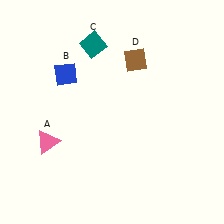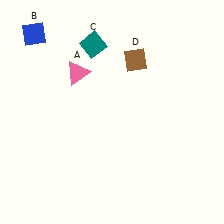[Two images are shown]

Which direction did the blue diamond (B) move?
The blue diamond (B) moved up.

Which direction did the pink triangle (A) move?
The pink triangle (A) moved up.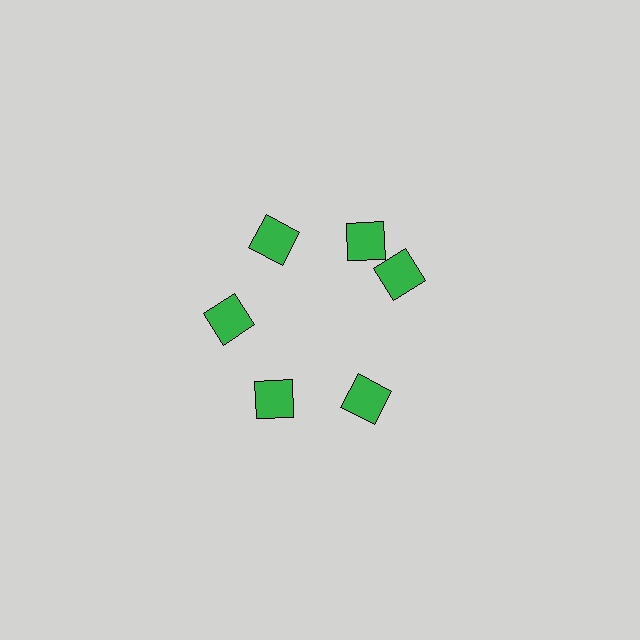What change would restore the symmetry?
The symmetry would be restored by rotating it back into even spacing with its neighbors so that all 6 squares sit at equal angles and equal distance from the center.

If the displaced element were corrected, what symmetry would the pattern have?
It would have 6-fold rotational symmetry — the pattern would map onto itself every 60 degrees.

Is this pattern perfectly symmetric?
No. The 6 green squares are arranged in a ring, but one element near the 3 o'clock position is rotated out of alignment along the ring, breaking the 6-fold rotational symmetry.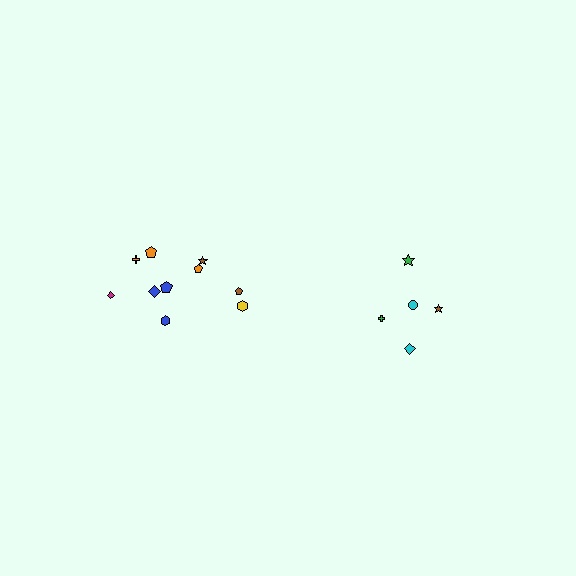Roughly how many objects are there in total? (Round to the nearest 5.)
Roughly 15 objects in total.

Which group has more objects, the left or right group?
The left group.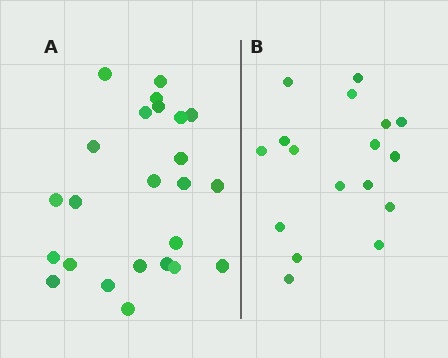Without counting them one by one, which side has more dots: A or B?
Region A (the left region) has more dots.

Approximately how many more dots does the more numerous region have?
Region A has roughly 8 or so more dots than region B.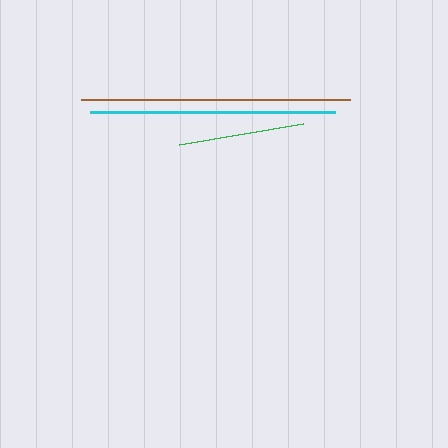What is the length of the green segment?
The green segment is approximately 126 pixels long.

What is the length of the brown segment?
The brown segment is approximately 269 pixels long.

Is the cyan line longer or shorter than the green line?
The cyan line is longer than the green line.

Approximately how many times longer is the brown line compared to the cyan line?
The brown line is approximately 1.1 times the length of the cyan line.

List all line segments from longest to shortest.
From longest to shortest: brown, cyan, green.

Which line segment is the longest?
The brown line is the longest at approximately 269 pixels.